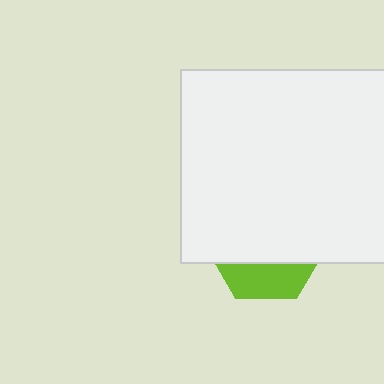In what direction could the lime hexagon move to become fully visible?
The lime hexagon could move down. That would shift it out from behind the white rectangle entirely.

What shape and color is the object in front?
The object in front is a white rectangle.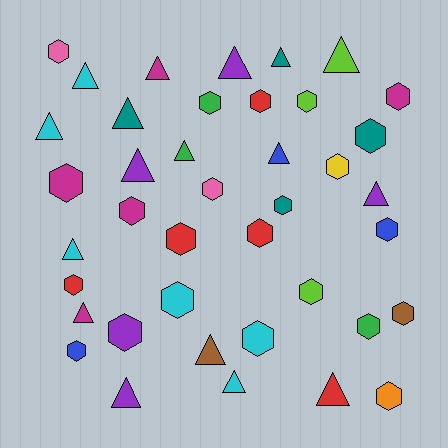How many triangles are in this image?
There are 17 triangles.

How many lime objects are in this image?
There are 3 lime objects.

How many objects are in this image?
There are 40 objects.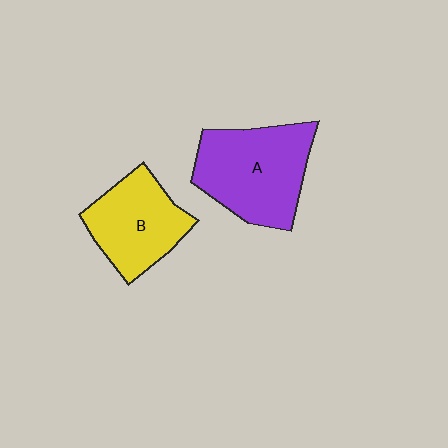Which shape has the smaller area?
Shape B (yellow).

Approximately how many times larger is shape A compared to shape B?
Approximately 1.3 times.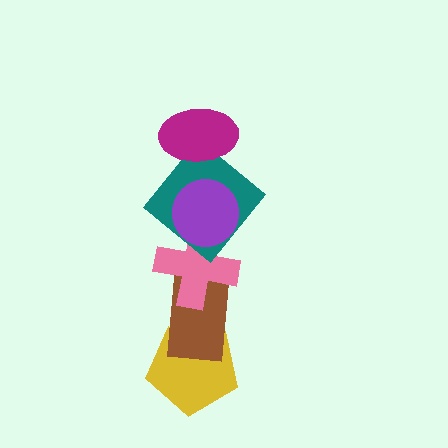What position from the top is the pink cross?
The pink cross is 4th from the top.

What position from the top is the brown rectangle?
The brown rectangle is 5th from the top.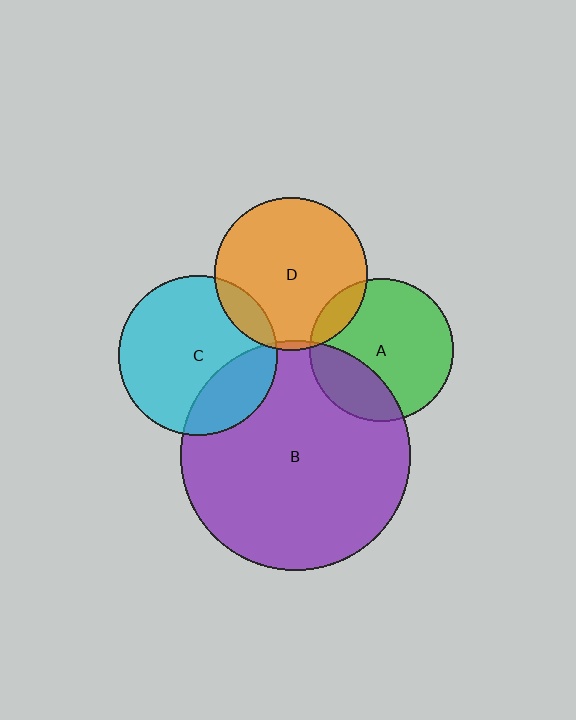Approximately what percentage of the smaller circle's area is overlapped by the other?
Approximately 5%.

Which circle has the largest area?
Circle B (purple).